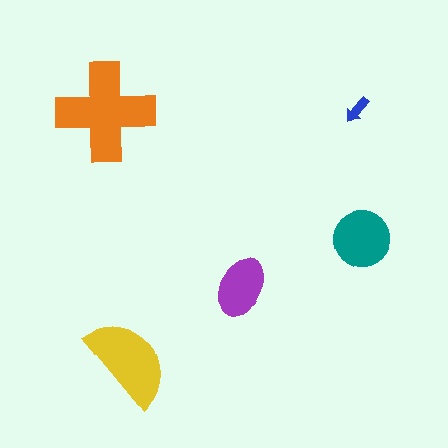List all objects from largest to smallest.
The orange cross, the yellow semicircle, the teal circle, the purple ellipse, the blue arrow.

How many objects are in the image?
There are 5 objects in the image.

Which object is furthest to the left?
The orange cross is leftmost.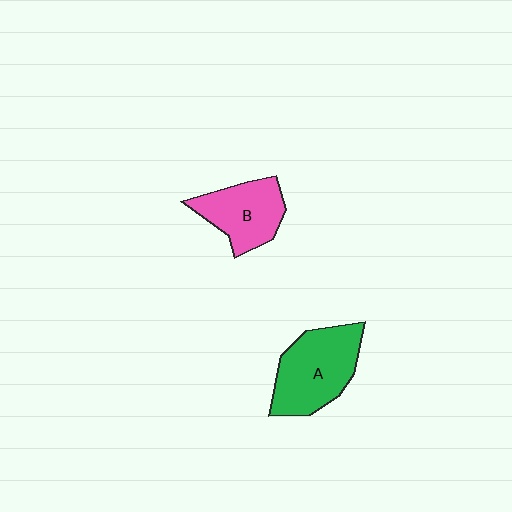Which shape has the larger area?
Shape A (green).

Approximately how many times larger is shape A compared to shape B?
Approximately 1.3 times.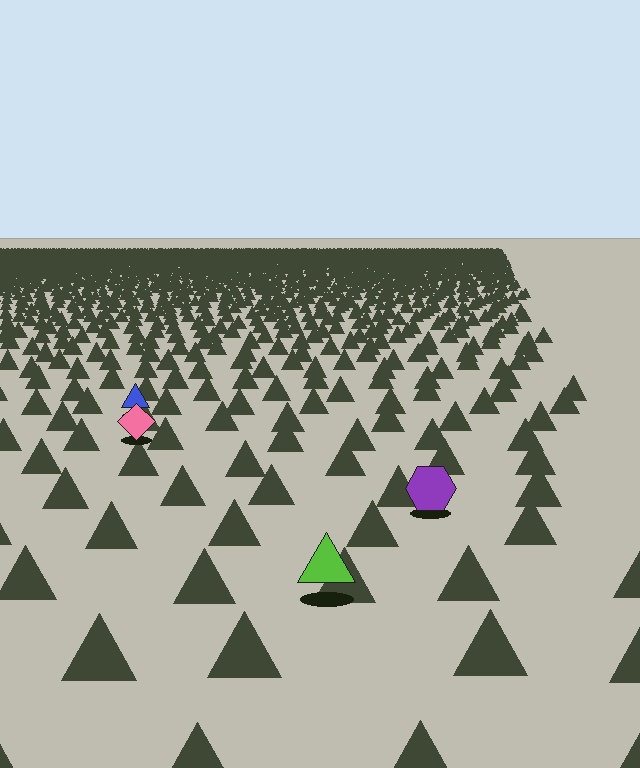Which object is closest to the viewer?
The lime triangle is closest. The texture marks near it are larger and more spread out.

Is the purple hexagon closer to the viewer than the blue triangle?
Yes. The purple hexagon is closer — you can tell from the texture gradient: the ground texture is coarser near it.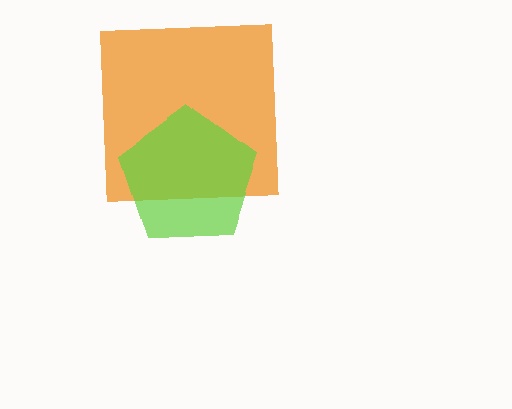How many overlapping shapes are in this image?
There are 2 overlapping shapes in the image.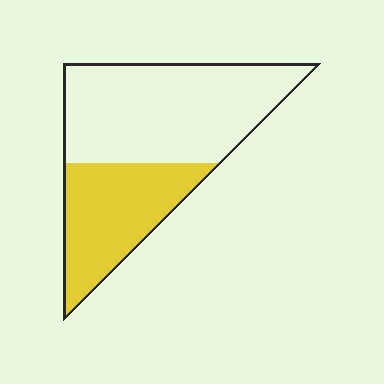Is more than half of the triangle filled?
No.